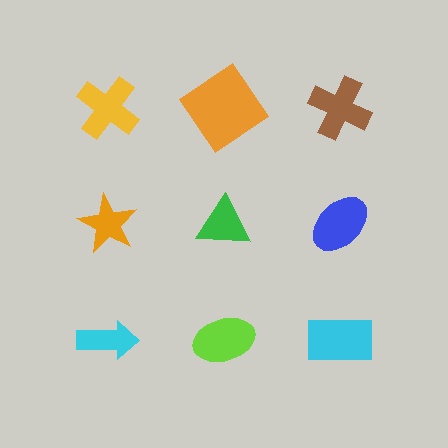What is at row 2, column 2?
A green triangle.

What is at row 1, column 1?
A yellow cross.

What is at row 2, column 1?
An orange star.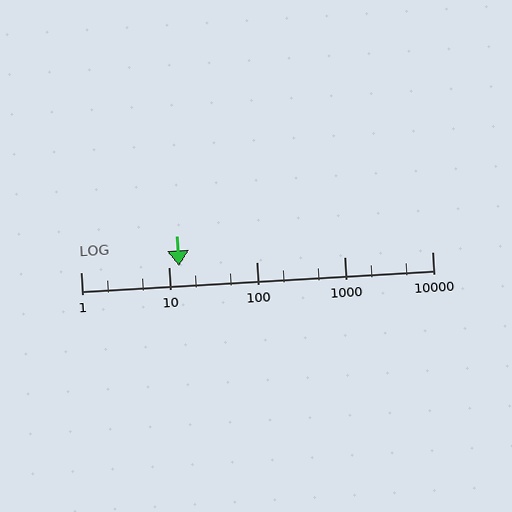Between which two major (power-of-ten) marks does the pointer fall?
The pointer is between 10 and 100.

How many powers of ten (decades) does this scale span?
The scale spans 4 decades, from 1 to 10000.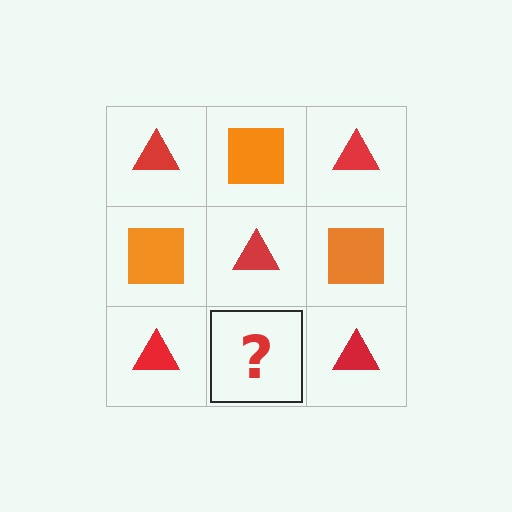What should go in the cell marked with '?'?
The missing cell should contain an orange square.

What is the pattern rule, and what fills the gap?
The rule is that it alternates red triangle and orange square in a checkerboard pattern. The gap should be filled with an orange square.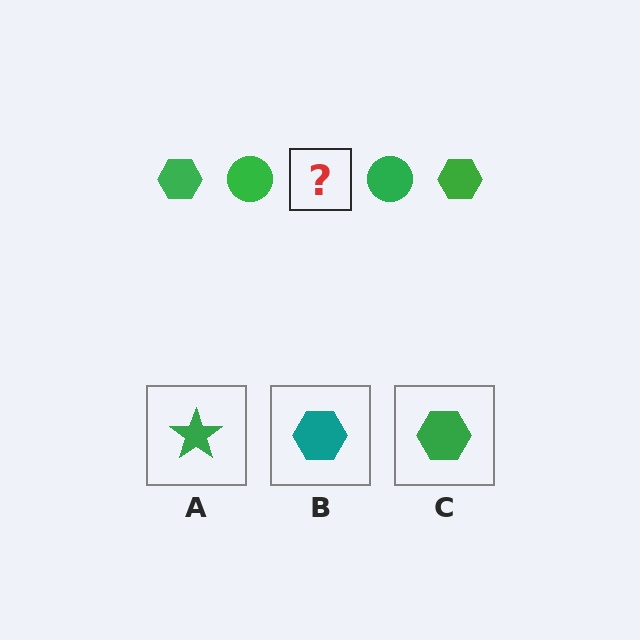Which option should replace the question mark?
Option C.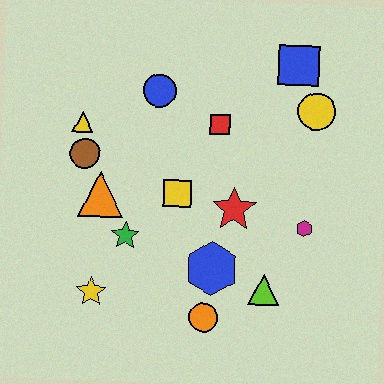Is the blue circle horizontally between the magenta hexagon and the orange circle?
No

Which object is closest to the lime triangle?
The blue hexagon is closest to the lime triangle.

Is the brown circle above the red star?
Yes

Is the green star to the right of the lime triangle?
No